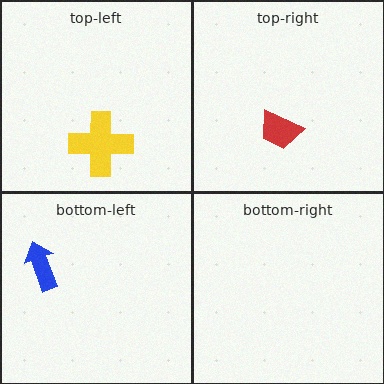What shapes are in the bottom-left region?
The blue arrow.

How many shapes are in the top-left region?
1.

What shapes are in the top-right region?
The red trapezoid.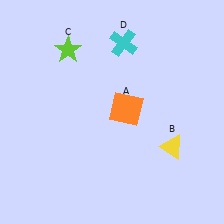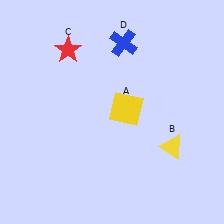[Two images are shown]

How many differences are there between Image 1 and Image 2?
There are 3 differences between the two images.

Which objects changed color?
A changed from orange to yellow. C changed from lime to red. D changed from cyan to blue.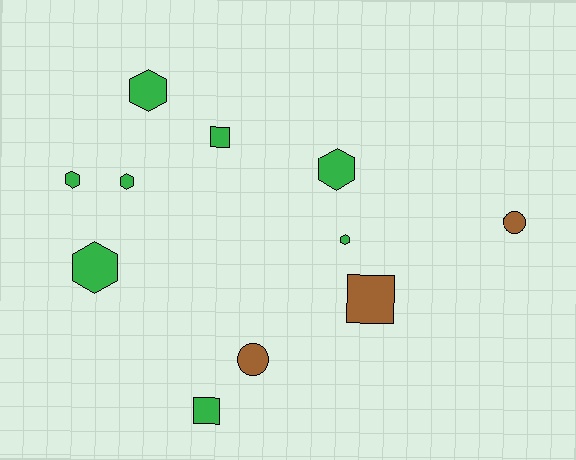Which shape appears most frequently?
Hexagon, with 6 objects.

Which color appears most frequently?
Green, with 8 objects.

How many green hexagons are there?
There are 6 green hexagons.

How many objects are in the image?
There are 11 objects.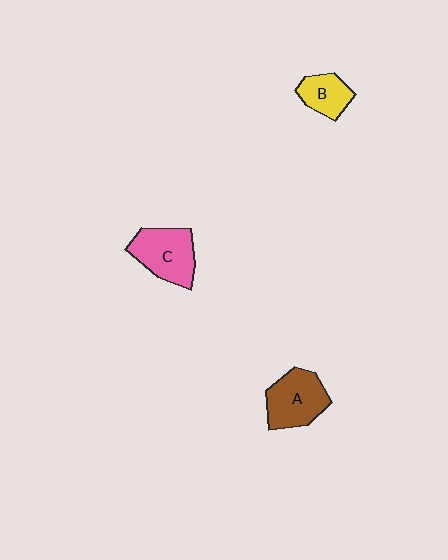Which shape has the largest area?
Shape C (pink).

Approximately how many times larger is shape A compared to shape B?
Approximately 1.6 times.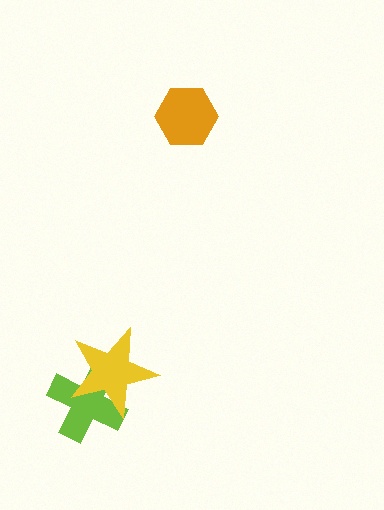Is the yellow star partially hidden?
No, no other shape covers it.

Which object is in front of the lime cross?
The yellow star is in front of the lime cross.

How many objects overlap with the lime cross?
1 object overlaps with the lime cross.